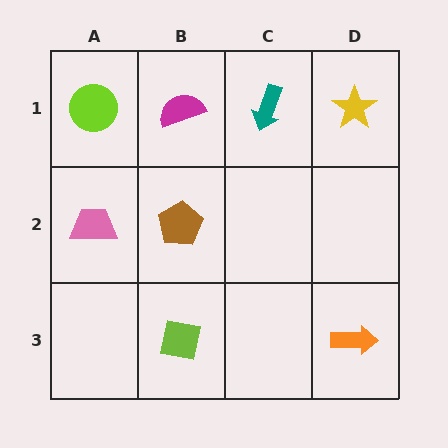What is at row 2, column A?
A pink trapezoid.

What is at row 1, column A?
A lime circle.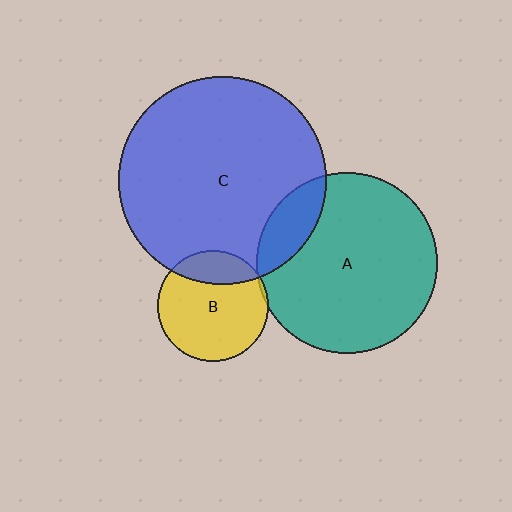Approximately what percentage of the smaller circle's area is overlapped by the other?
Approximately 5%.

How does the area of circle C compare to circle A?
Approximately 1.3 times.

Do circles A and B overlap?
Yes.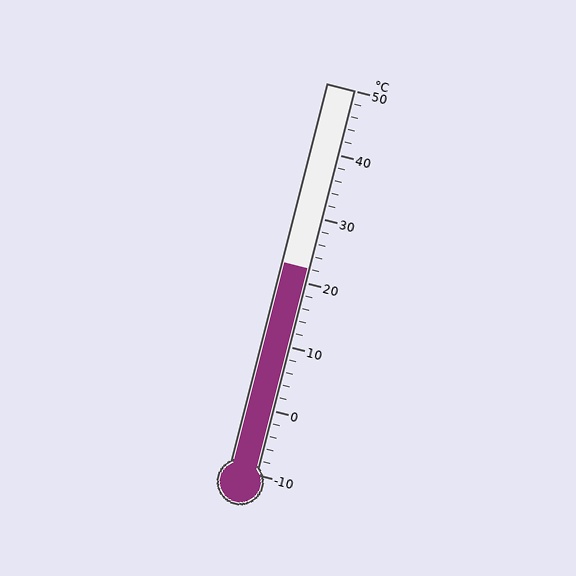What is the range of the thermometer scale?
The thermometer scale ranges from -10°C to 50°C.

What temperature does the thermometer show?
The thermometer shows approximately 22°C.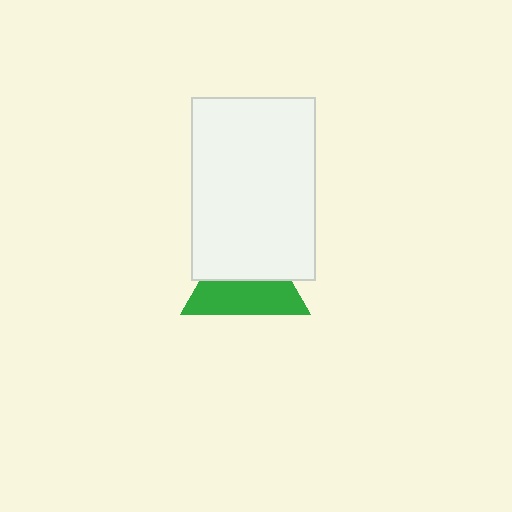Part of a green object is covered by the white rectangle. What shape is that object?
It is a triangle.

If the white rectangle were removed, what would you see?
You would see the complete green triangle.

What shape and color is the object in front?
The object in front is a white rectangle.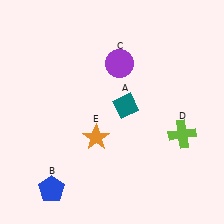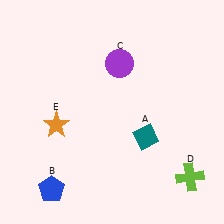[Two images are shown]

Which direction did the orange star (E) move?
The orange star (E) moved left.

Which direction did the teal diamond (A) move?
The teal diamond (A) moved down.